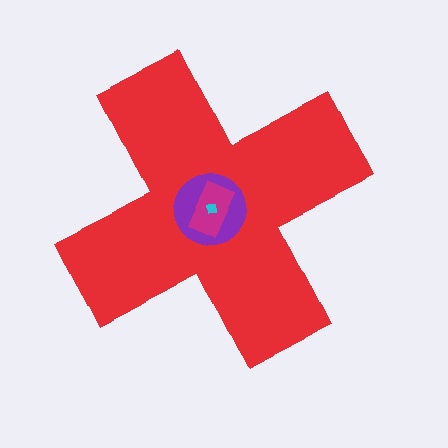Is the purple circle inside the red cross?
Yes.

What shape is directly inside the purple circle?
The magenta rectangle.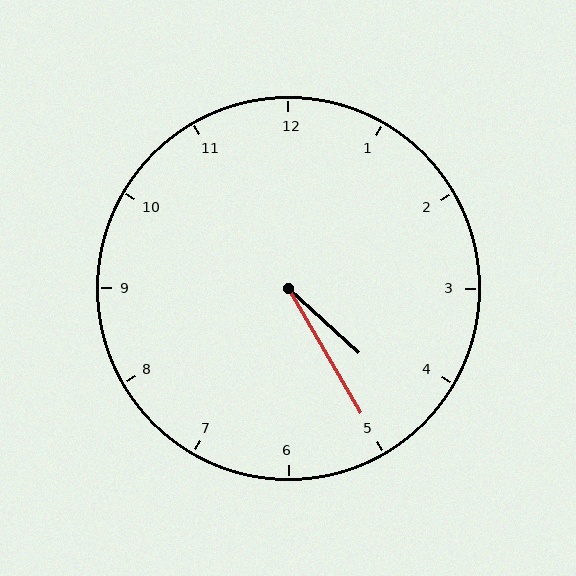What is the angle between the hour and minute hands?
Approximately 18 degrees.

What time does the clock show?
4:25.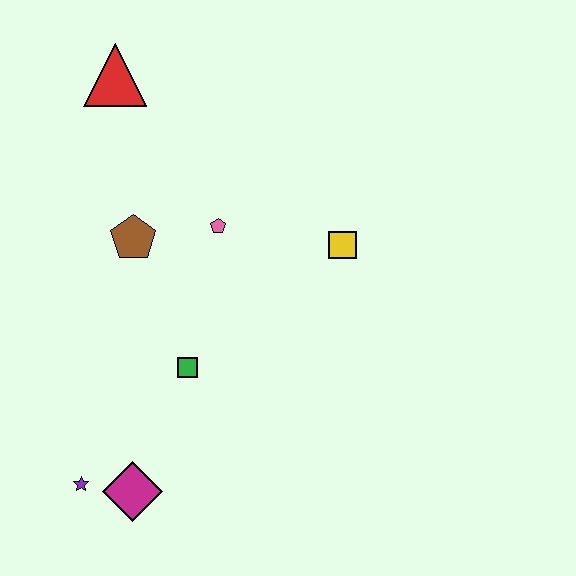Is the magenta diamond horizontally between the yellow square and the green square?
No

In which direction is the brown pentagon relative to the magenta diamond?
The brown pentagon is above the magenta diamond.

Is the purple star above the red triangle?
No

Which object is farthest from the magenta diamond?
The red triangle is farthest from the magenta diamond.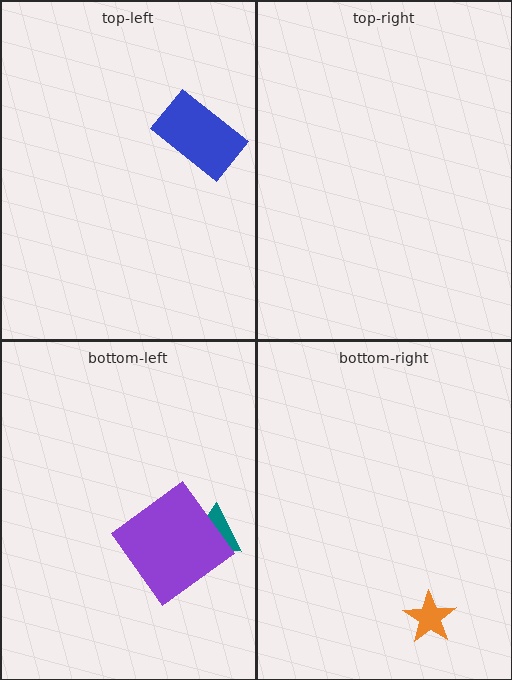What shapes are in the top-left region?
The blue rectangle.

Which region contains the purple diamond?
The bottom-left region.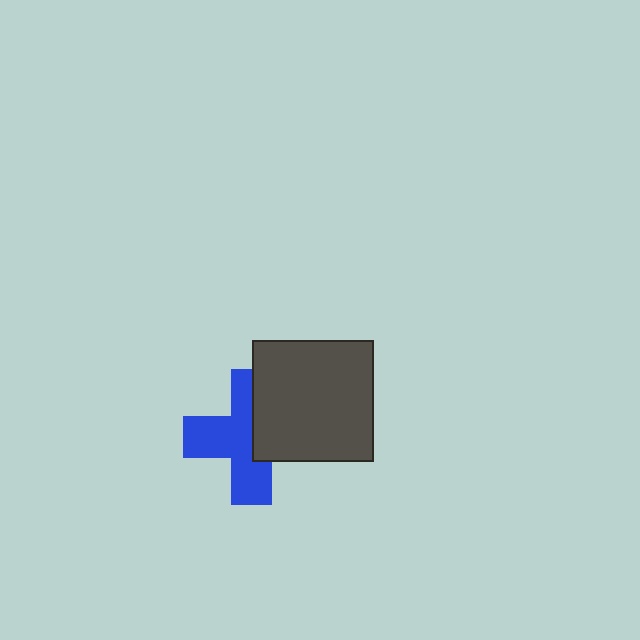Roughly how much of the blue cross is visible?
About half of it is visible (roughly 59%).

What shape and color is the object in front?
The object in front is a dark gray square.